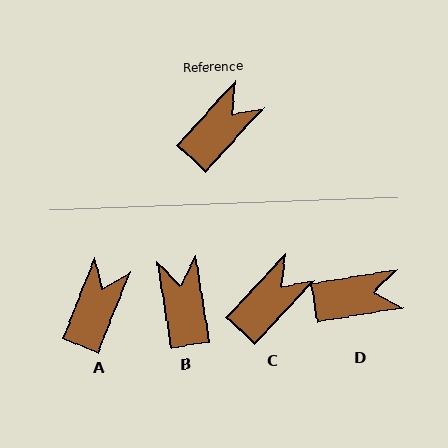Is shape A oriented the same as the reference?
No, it is off by about 21 degrees.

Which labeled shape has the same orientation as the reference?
C.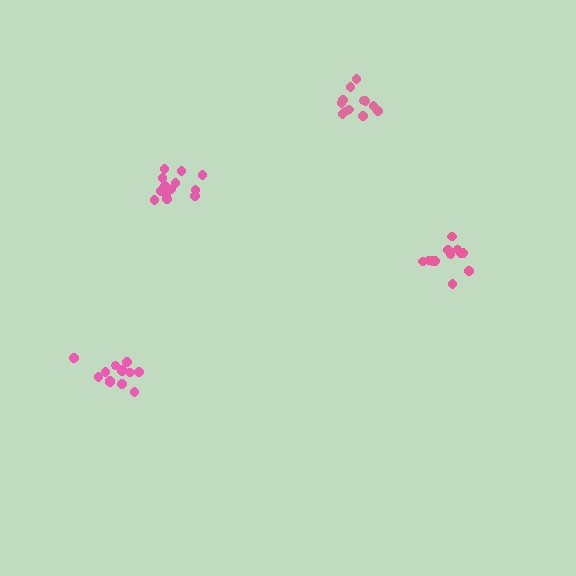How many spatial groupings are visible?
There are 4 spatial groupings.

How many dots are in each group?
Group 1: 12 dots, Group 2: 12 dots, Group 3: 13 dots, Group 4: 13 dots (50 total).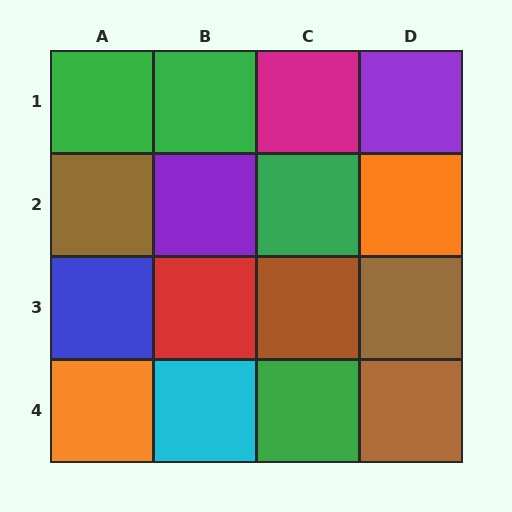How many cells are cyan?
1 cell is cyan.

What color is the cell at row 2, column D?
Orange.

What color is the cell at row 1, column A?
Green.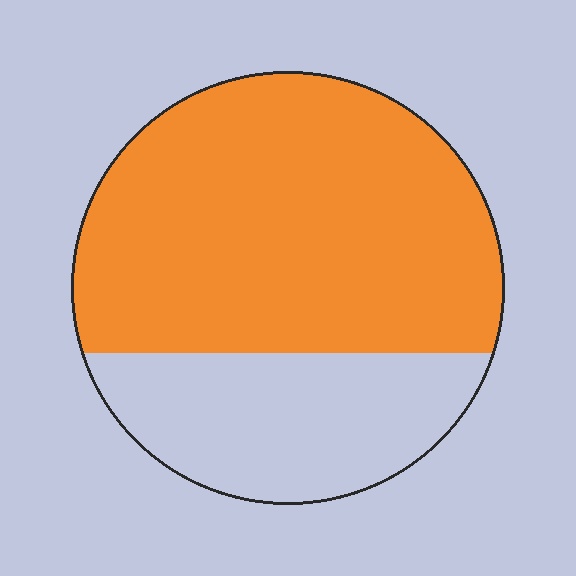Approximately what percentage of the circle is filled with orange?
Approximately 70%.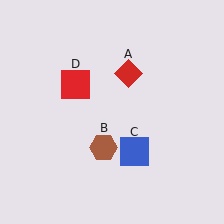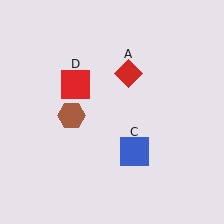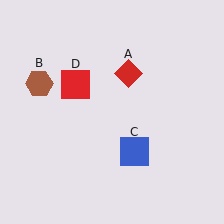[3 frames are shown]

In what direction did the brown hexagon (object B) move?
The brown hexagon (object B) moved up and to the left.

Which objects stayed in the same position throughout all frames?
Red diamond (object A) and blue square (object C) and red square (object D) remained stationary.